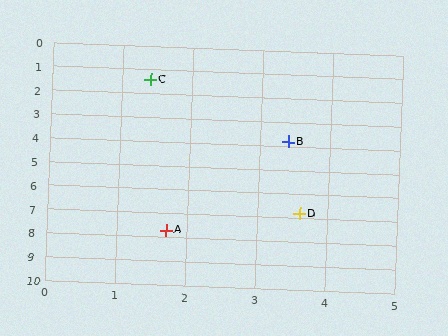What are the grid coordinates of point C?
Point C is at approximately (1.4, 1.4).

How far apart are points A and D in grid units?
Points A and D are about 2.1 grid units apart.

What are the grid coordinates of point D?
Point D is at approximately (3.6, 6.8).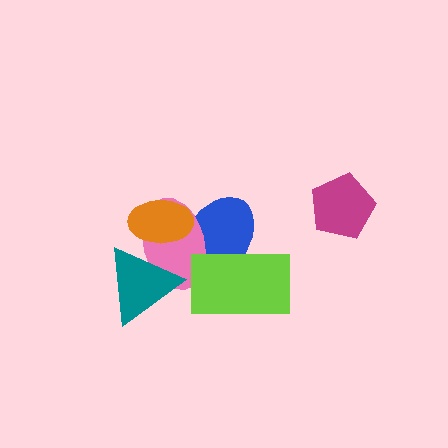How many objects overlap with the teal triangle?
2 objects overlap with the teal triangle.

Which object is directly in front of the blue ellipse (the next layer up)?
The pink ellipse is directly in front of the blue ellipse.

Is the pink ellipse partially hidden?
Yes, it is partially covered by another shape.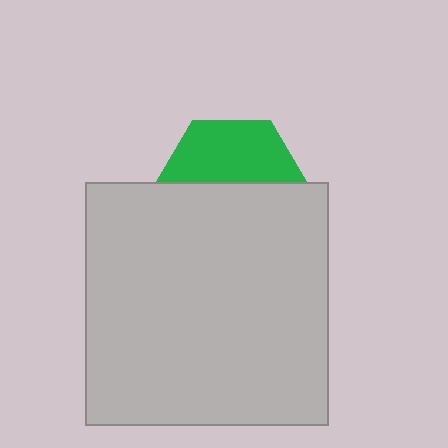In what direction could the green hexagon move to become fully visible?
The green hexagon could move up. That would shift it out from behind the light gray square entirely.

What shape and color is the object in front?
The object in front is a light gray square.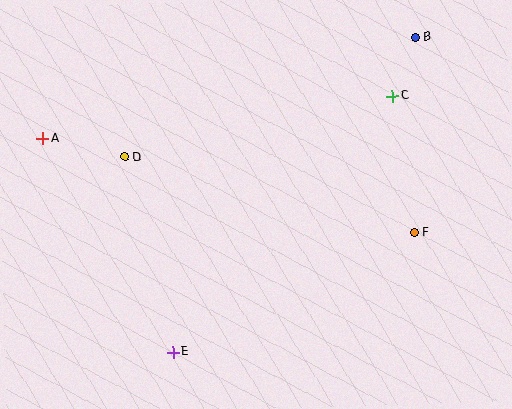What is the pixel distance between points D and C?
The distance between D and C is 274 pixels.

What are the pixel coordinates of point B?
Point B is at (415, 37).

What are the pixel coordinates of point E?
Point E is at (173, 352).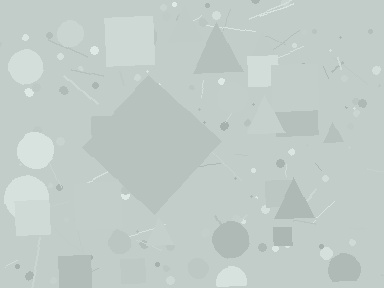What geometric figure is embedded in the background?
A diamond is embedded in the background.